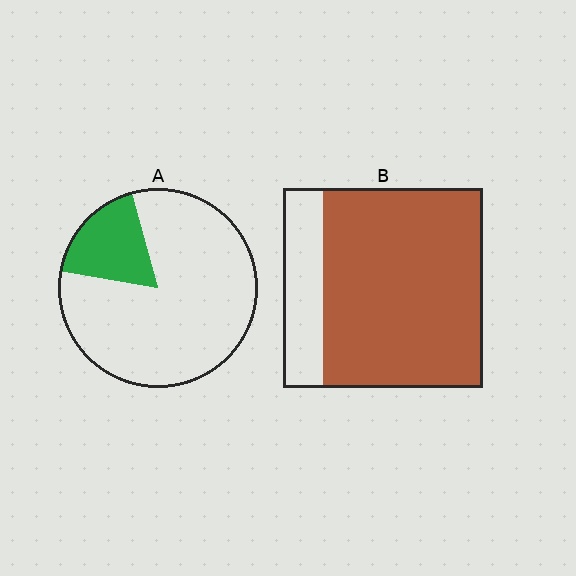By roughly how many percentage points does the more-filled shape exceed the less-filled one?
By roughly 60 percentage points (B over A).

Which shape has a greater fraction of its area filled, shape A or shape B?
Shape B.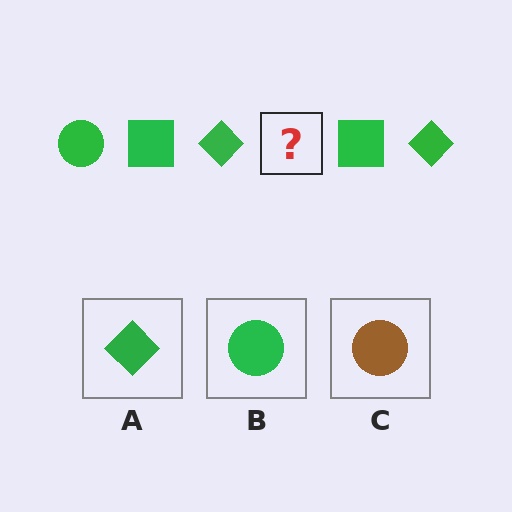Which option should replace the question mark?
Option B.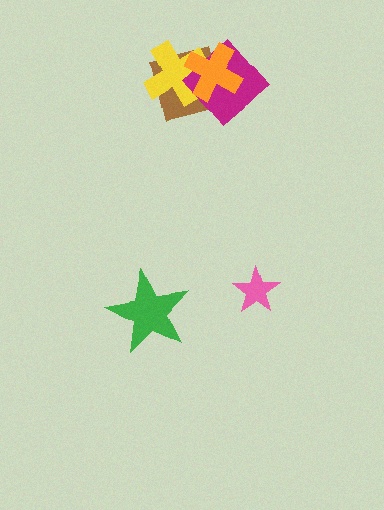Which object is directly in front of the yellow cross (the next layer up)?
The magenta diamond is directly in front of the yellow cross.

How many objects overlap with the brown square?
3 objects overlap with the brown square.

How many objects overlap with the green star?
0 objects overlap with the green star.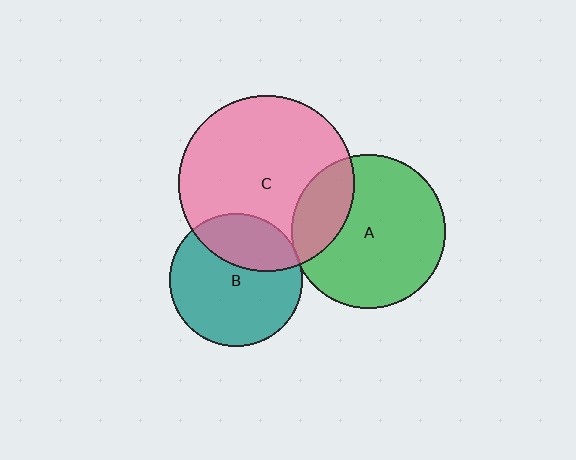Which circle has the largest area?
Circle C (pink).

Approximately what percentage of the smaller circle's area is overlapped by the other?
Approximately 30%.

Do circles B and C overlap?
Yes.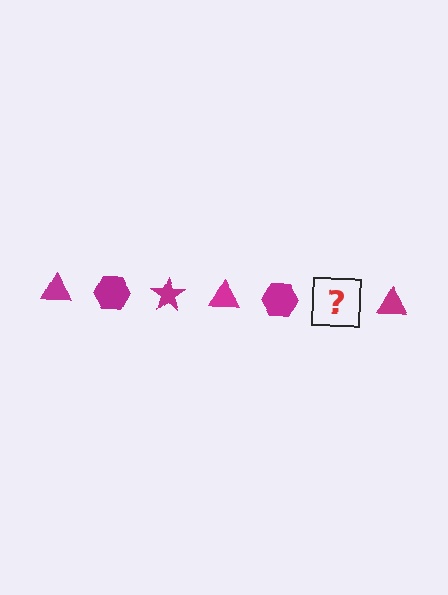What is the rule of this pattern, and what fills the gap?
The rule is that the pattern cycles through triangle, hexagon, star shapes in magenta. The gap should be filled with a magenta star.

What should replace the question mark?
The question mark should be replaced with a magenta star.